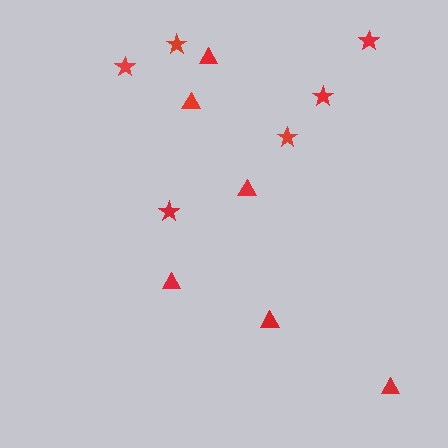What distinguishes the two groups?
There are 2 groups: one group of stars (6) and one group of triangles (6).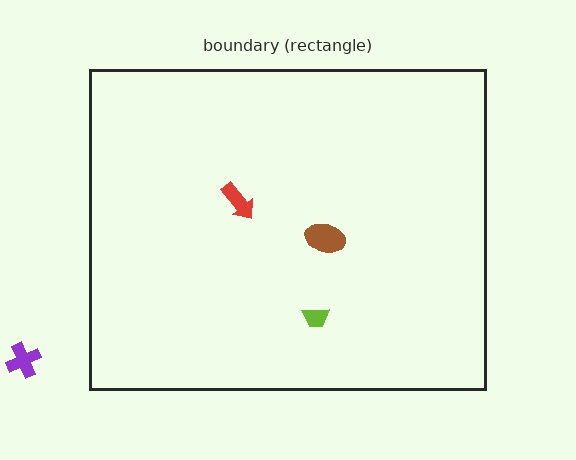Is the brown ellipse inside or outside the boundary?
Inside.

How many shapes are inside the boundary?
3 inside, 1 outside.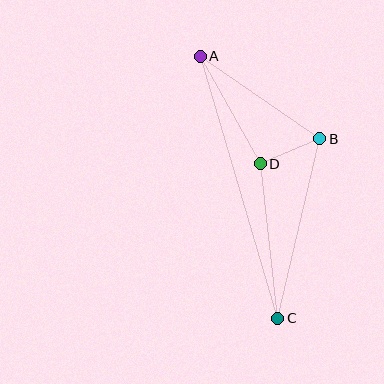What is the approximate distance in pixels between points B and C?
The distance between B and C is approximately 184 pixels.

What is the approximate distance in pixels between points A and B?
The distance between A and B is approximately 146 pixels.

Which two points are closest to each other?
Points B and D are closest to each other.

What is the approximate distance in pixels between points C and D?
The distance between C and D is approximately 156 pixels.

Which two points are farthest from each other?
Points A and C are farthest from each other.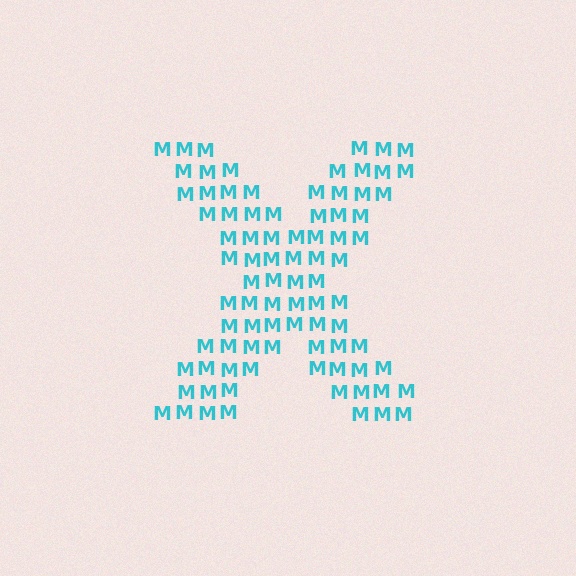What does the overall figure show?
The overall figure shows the letter X.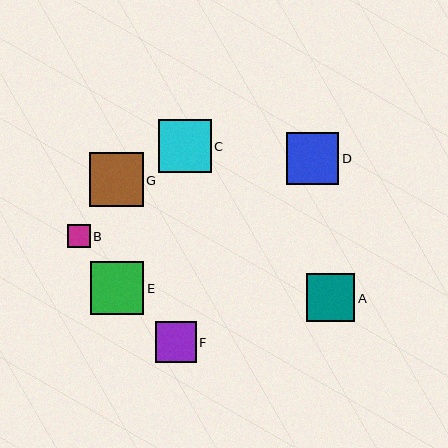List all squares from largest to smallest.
From largest to smallest: G, C, E, D, A, F, B.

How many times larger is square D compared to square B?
Square D is approximately 2.3 times the size of square B.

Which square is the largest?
Square G is the largest with a size of approximately 54 pixels.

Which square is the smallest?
Square B is the smallest with a size of approximately 23 pixels.